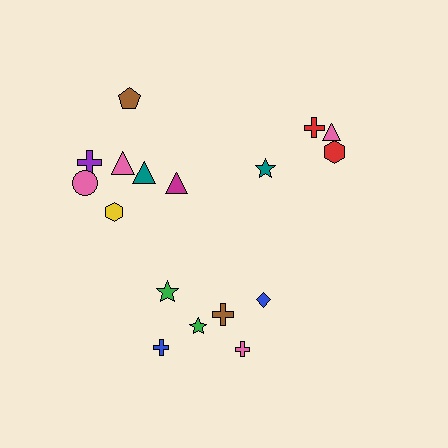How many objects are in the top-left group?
There are 7 objects.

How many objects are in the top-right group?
There are 4 objects.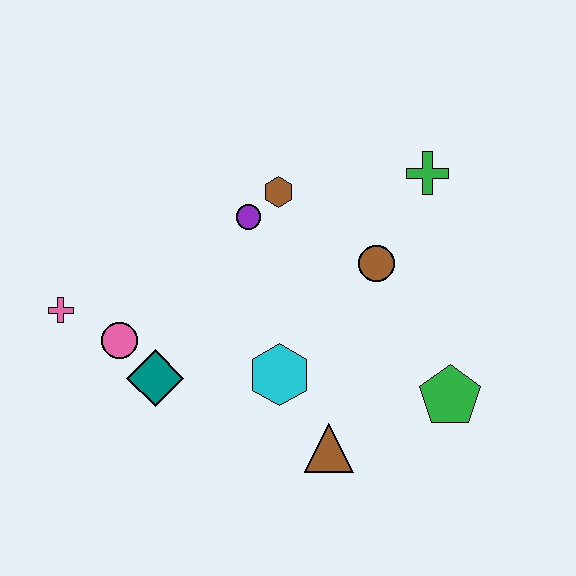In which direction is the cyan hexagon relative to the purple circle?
The cyan hexagon is below the purple circle.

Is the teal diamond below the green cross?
Yes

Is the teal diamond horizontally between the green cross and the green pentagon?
No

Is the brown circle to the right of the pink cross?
Yes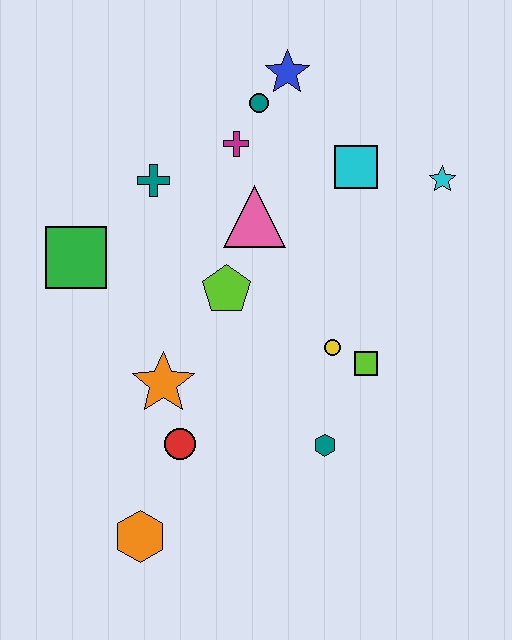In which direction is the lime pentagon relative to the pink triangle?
The lime pentagon is below the pink triangle.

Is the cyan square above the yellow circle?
Yes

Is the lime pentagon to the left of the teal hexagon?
Yes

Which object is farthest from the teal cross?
The orange hexagon is farthest from the teal cross.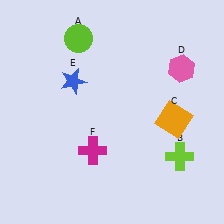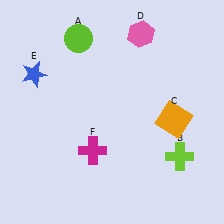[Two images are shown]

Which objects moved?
The objects that moved are: the pink hexagon (D), the blue star (E).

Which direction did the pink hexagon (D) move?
The pink hexagon (D) moved left.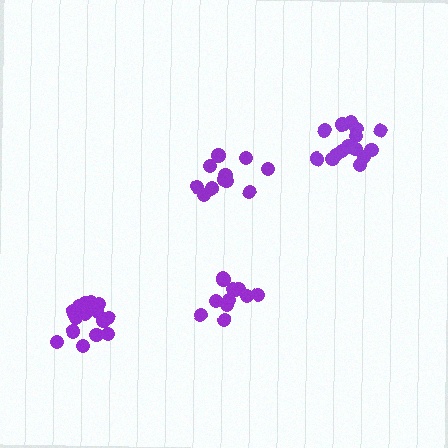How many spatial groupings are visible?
There are 4 spatial groupings.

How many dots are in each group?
Group 1: 11 dots, Group 2: 12 dots, Group 3: 16 dots, Group 4: 15 dots (54 total).